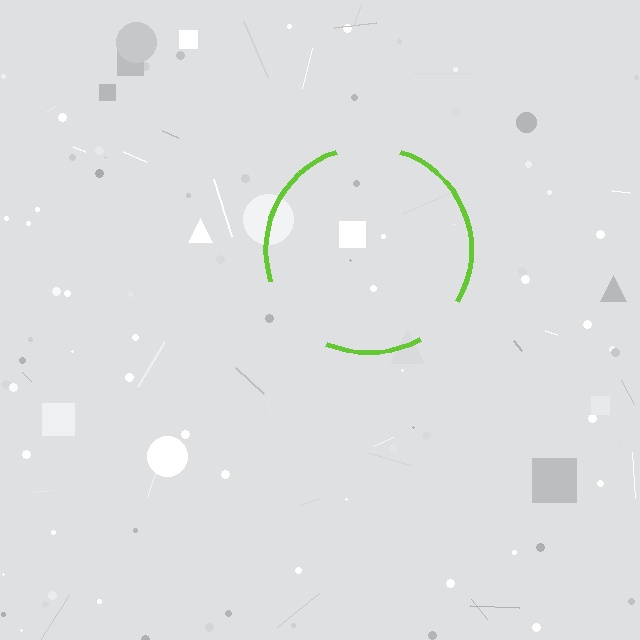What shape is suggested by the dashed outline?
The dashed outline suggests a circle.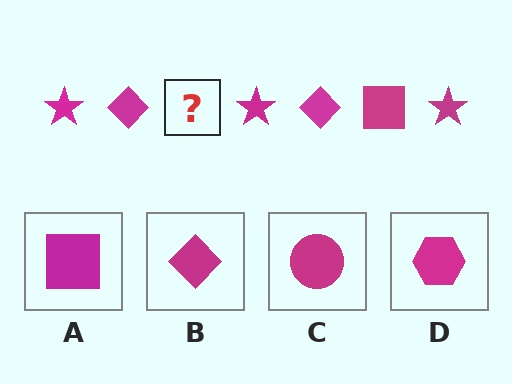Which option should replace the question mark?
Option A.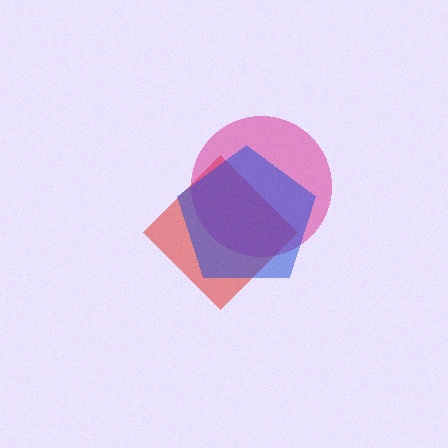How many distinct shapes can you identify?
There are 3 distinct shapes: a red diamond, a magenta circle, a blue pentagon.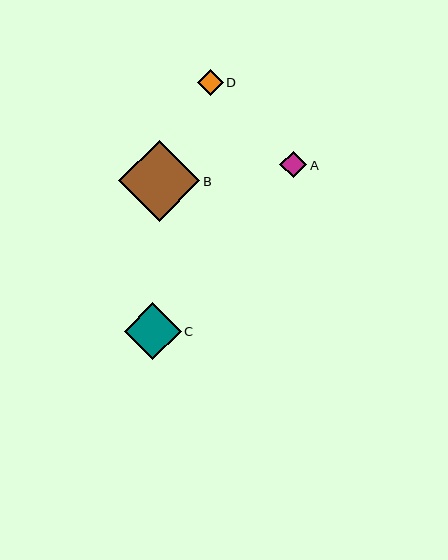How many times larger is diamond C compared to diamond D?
Diamond C is approximately 2.2 times the size of diamond D.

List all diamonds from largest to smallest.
From largest to smallest: B, C, A, D.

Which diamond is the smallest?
Diamond D is the smallest with a size of approximately 26 pixels.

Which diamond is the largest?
Diamond B is the largest with a size of approximately 81 pixels.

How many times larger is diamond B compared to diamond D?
Diamond B is approximately 3.2 times the size of diamond D.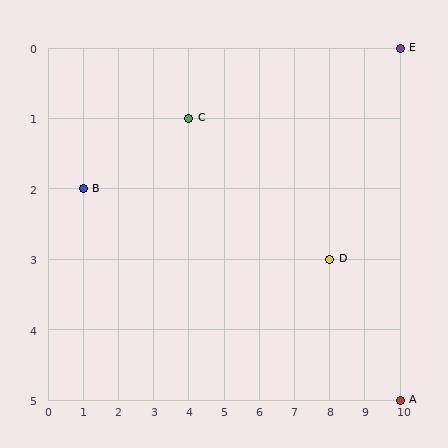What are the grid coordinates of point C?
Point C is at grid coordinates (4, 1).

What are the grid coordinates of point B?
Point B is at grid coordinates (1, 2).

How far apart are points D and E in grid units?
Points D and E are 2 columns and 3 rows apart (about 3.6 grid units diagonally).